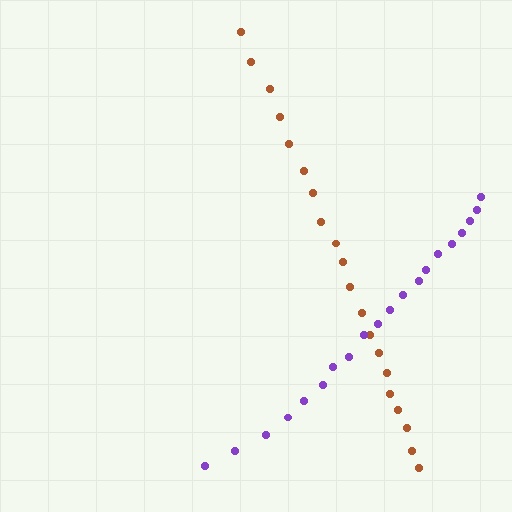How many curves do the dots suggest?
There are 2 distinct paths.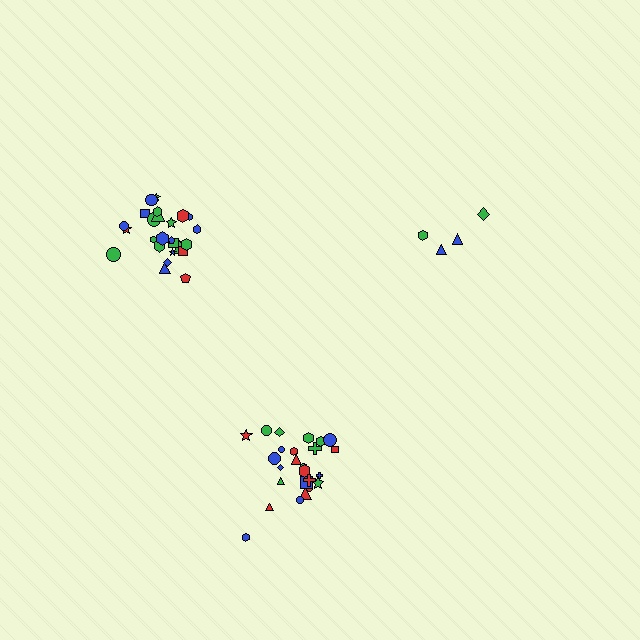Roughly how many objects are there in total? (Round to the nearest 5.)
Roughly 55 objects in total.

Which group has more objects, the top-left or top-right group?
The top-left group.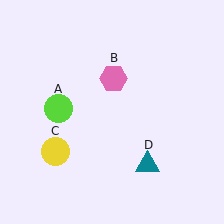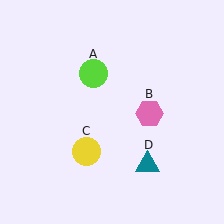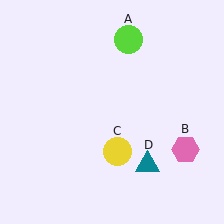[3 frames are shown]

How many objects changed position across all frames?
3 objects changed position: lime circle (object A), pink hexagon (object B), yellow circle (object C).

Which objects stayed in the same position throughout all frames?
Teal triangle (object D) remained stationary.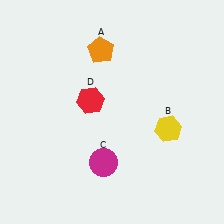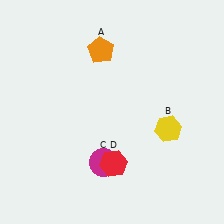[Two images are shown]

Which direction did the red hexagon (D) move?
The red hexagon (D) moved down.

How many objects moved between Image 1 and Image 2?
1 object moved between the two images.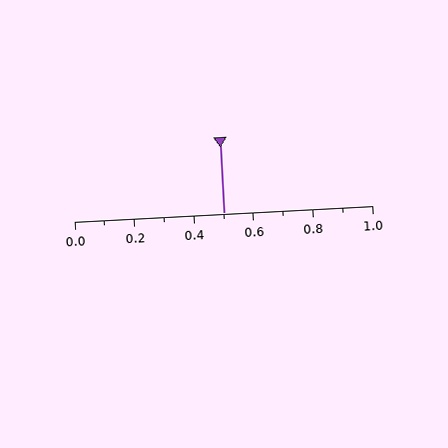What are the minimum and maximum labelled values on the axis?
The axis runs from 0.0 to 1.0.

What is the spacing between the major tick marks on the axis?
The major ticks are spaced 0.2 apart.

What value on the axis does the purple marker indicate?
The marker indicates approximately 0.5.